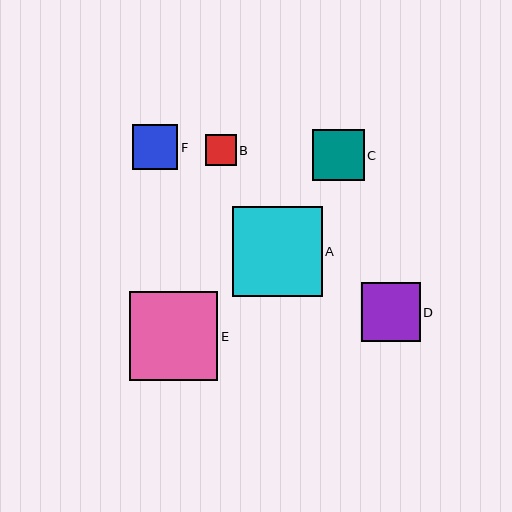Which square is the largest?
Square A is the largest with a size of approximately 90 pixels.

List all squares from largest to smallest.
From largest to smallest: A, E, D, C, F, B.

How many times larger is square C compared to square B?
Square C is approximately 1.7 times the size of square B.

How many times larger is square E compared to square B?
Square E is approximately 2.9 times the size of square B.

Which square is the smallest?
Square B is the smallest with a size of approximately 30 pixels.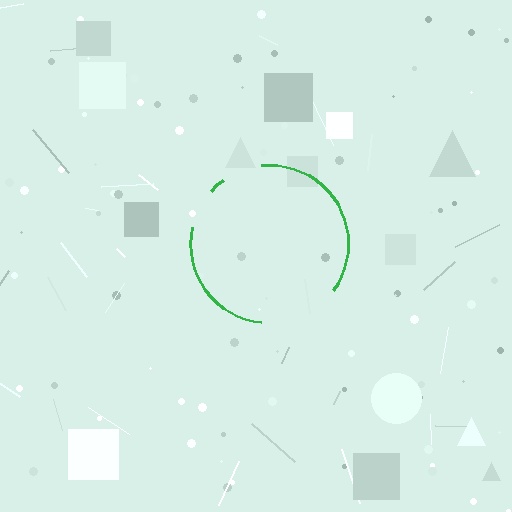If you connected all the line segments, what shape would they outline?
They would outline a circle.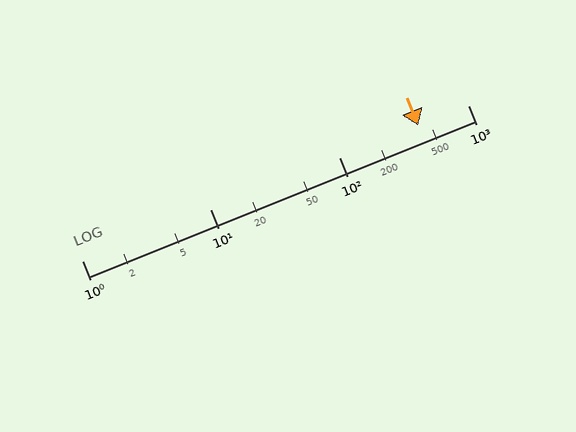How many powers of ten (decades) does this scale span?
The scale spans 3 decades, from 1 to 1000.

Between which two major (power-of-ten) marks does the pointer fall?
The pointer is between 100 and 1000.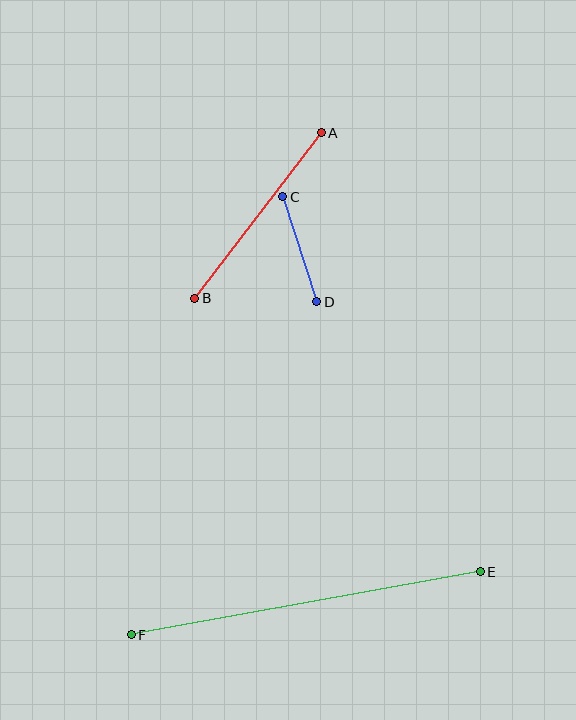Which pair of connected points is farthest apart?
Points E and F are farthest apart.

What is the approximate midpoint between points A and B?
The midpoint is at approximately (258, 215) pixels.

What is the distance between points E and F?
The distance is approximately 355 pixels.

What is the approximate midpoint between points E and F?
The midpoint is at approximately (306, 603) pixels.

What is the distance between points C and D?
The distance is approximately 110 pixels.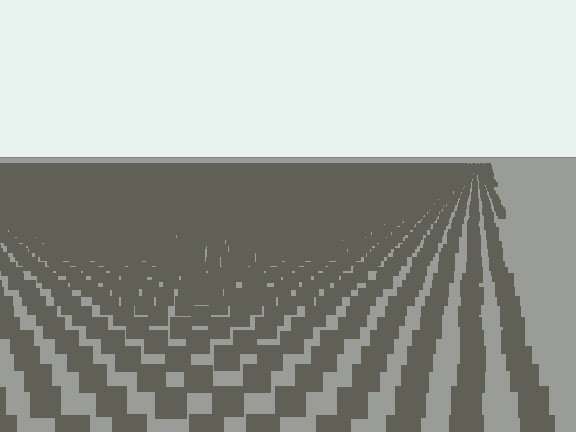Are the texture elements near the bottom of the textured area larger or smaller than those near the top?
Larger. Near the bottom, elements are closer to the viewer and appear at a bigger on-screen size.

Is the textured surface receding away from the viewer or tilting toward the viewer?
The surface is receding away from the viewer. Texture elements get smaller and denser toward the top.